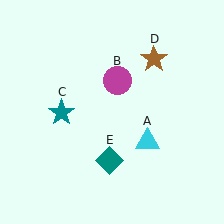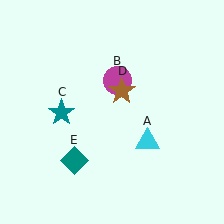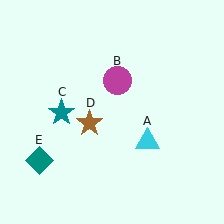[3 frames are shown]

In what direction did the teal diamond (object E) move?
The teal diamond (object E) moved left.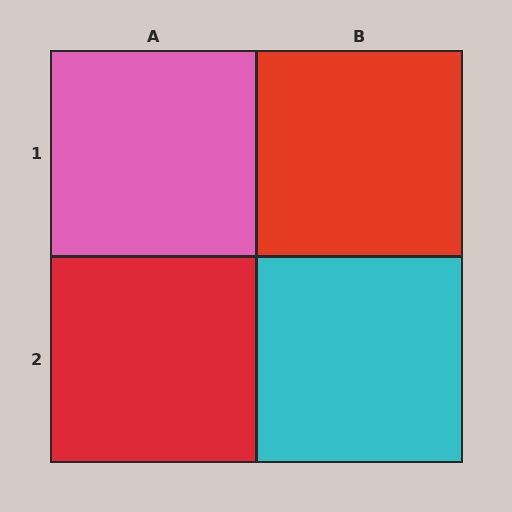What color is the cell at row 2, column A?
Red.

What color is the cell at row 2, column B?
Cyan.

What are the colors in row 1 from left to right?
Pink, red.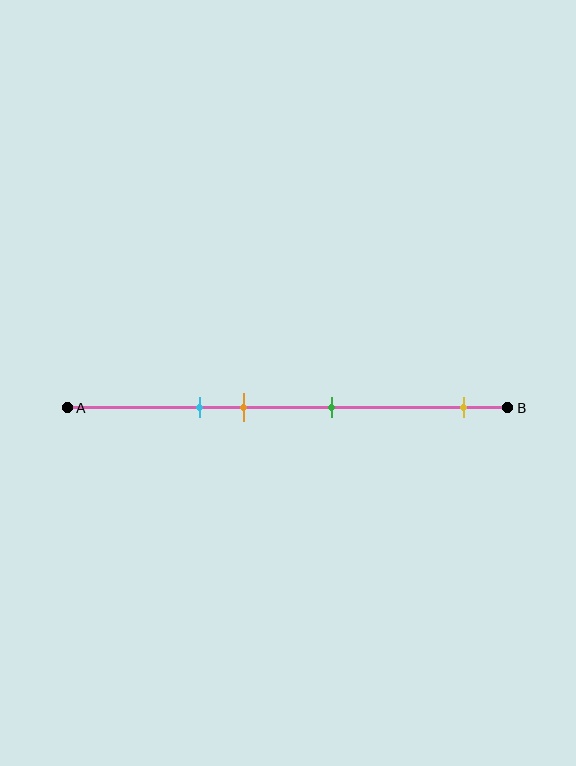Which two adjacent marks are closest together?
The cyan and orange marks are the closest adjacent pair.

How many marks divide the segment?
There are 4 marks dividing the segment.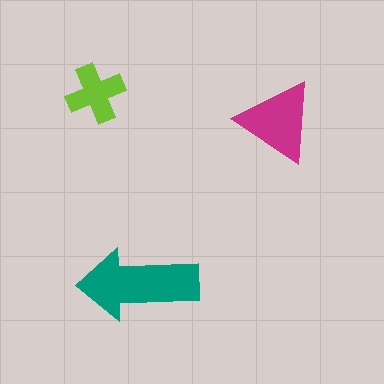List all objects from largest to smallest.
The teal arrow, the magenta triangle, the lime cross.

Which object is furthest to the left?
The lime cross is leftmost.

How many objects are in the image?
There are 3 objects in the image.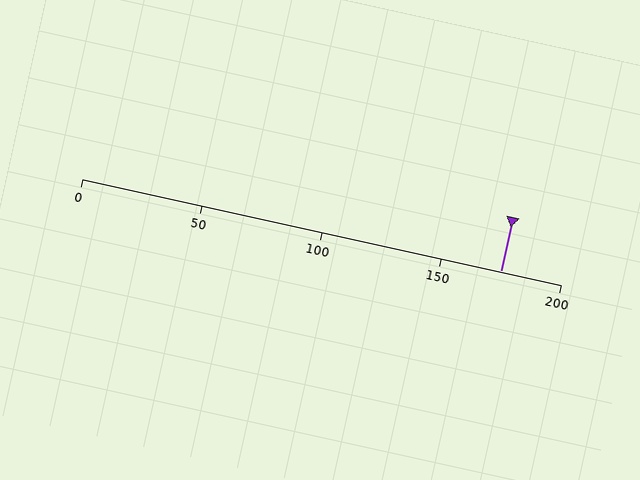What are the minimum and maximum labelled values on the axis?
The axis runs from 0 to 200.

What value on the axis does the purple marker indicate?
The marker indicates approximately 175.